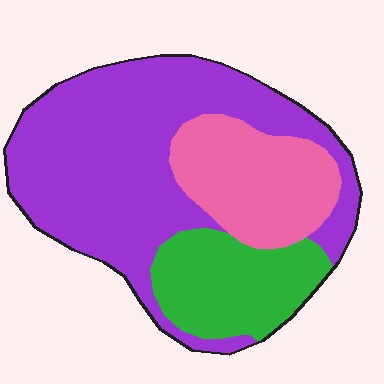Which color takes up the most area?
Purple, at roughly 60%.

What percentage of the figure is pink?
Pink takes up about one fifth (1/5) of the figure.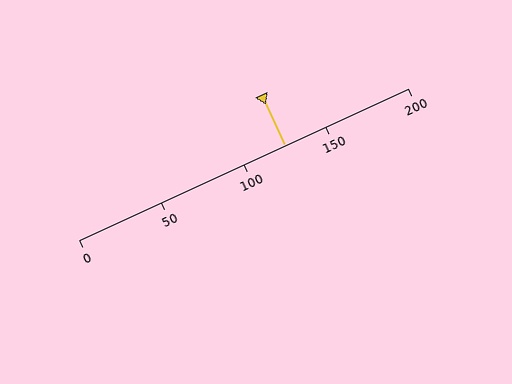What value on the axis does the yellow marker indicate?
The marker indicates approximately 125.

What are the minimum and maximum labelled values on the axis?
The axis runs from 0 to 200.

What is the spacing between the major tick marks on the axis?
The major ticks are spaced 50 apart.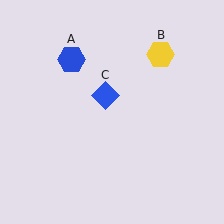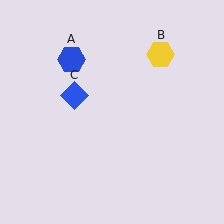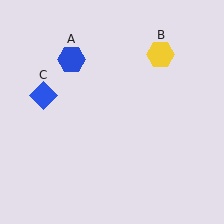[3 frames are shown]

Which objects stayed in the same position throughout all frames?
Blue hexagon (object A) and yellow hexagon (object B) remained stationary.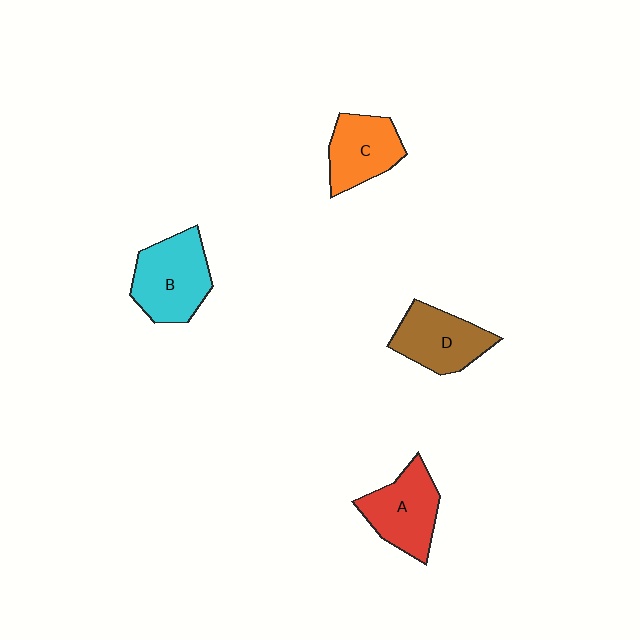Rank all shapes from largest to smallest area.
From largest to smallest: B (cyan), A (red), D (brown), C (orange).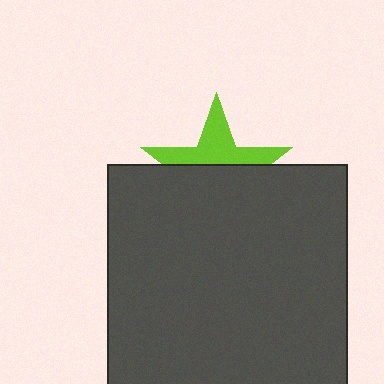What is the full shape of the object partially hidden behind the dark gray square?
The partially hidden object is a lime star.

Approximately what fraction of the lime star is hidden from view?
Roughly 58% of the lime star is hidden behind the dark gray square.